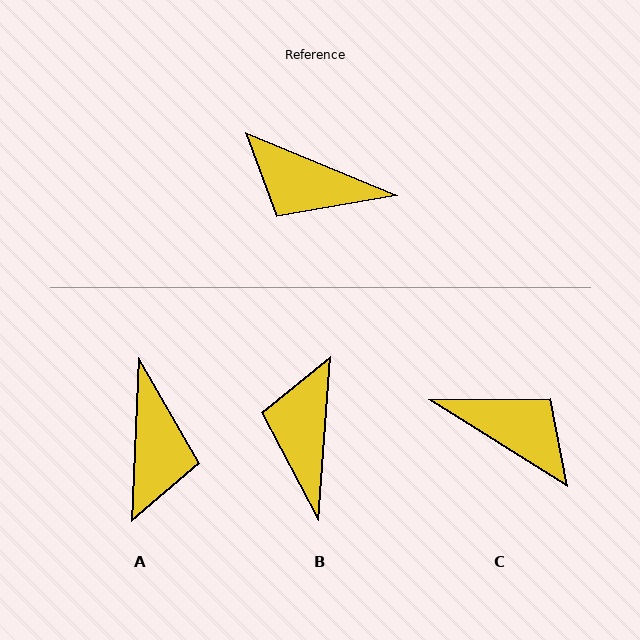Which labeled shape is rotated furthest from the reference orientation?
C, about 171 degrees away.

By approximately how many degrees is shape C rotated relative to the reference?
Approximately 171 degrees counter-clockwise.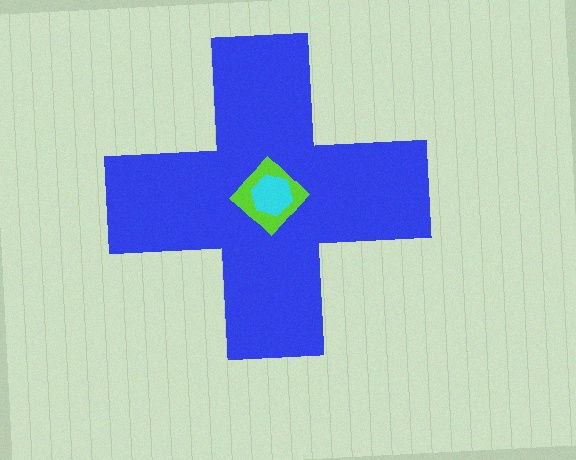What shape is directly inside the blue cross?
The lime diamond.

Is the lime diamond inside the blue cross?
Yes.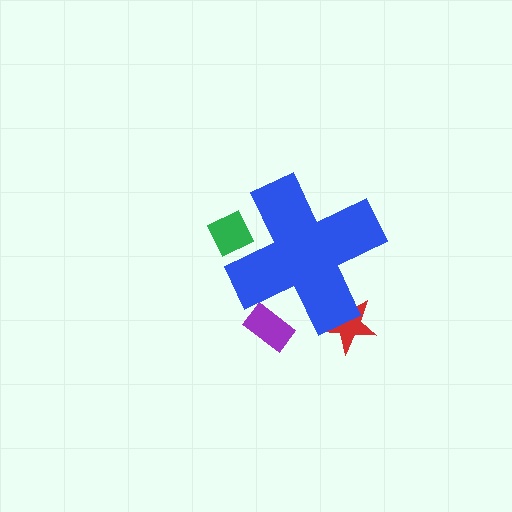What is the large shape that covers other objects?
A blue cross.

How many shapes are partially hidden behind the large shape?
3 shapes are partially hidden.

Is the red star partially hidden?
Yes, the red star is partially hidden behind the blue cross.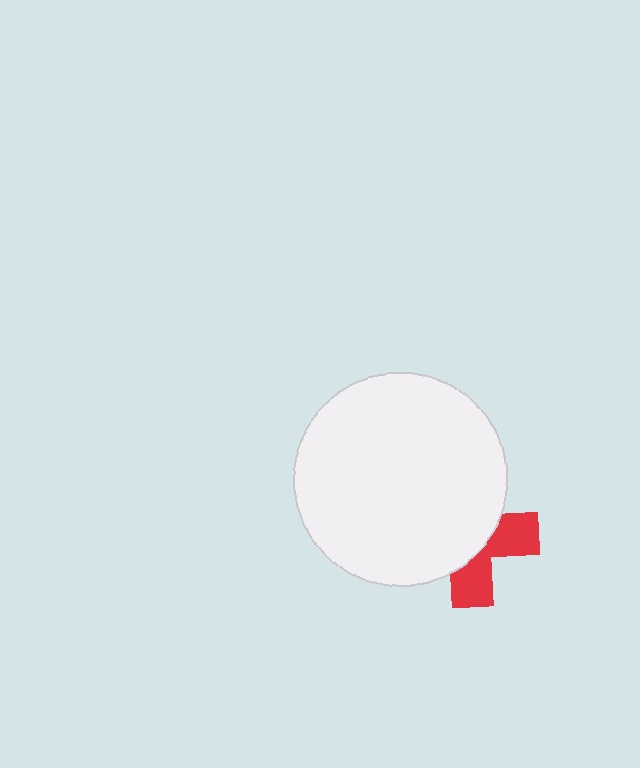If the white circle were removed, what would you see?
You would see the complete red cross.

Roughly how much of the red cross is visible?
A small part of it is visible (roughly 39%).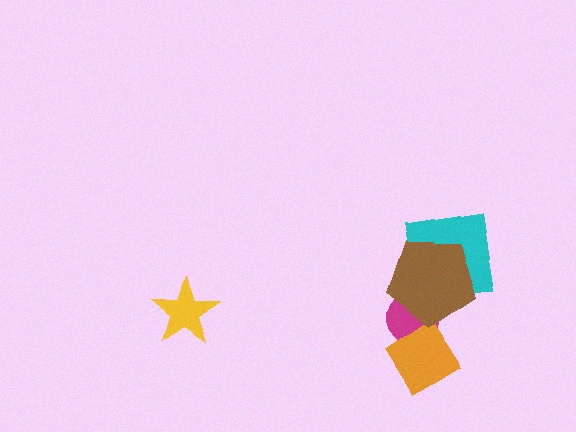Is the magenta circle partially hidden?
Yes, it is partially covered by another shape.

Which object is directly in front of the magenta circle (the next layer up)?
The orange diamond is directly in front of the magenta circle.